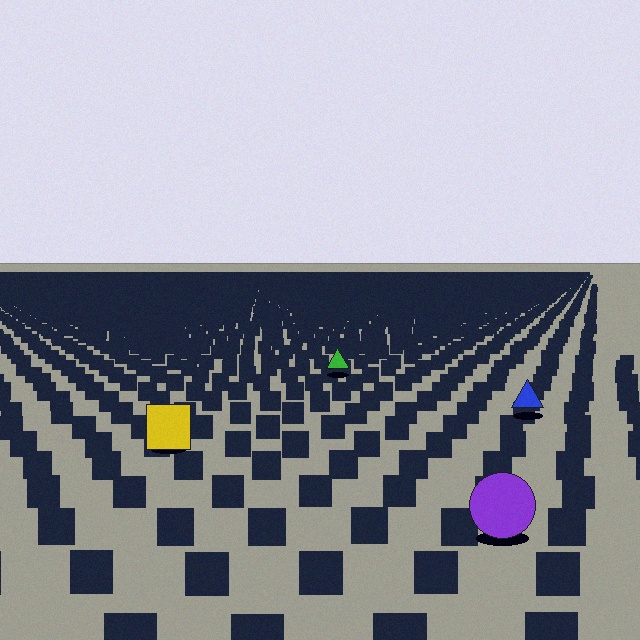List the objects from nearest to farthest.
From nearest to farthest: the purple circle, the yellow square, the blue triangle, the green triangle.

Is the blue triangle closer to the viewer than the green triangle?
Yes. The blue triangle is closer — you can tell from the texture gradient: the ground texture is coarser near it.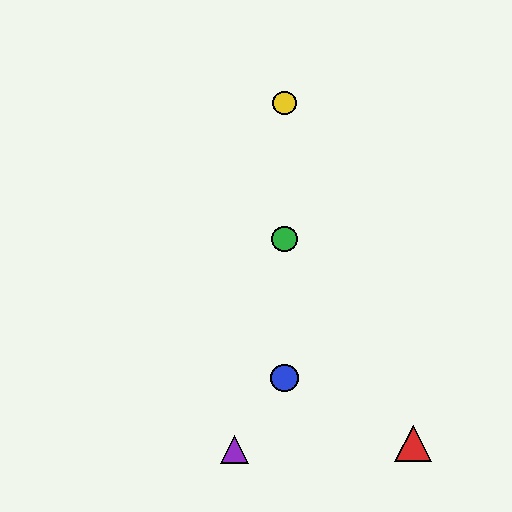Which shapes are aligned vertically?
The blue circle, the green circle, the yellow circle are aligned vertically.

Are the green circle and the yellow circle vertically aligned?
Yes, both are at x≈285.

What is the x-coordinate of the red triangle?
The red triangle is at x≈413.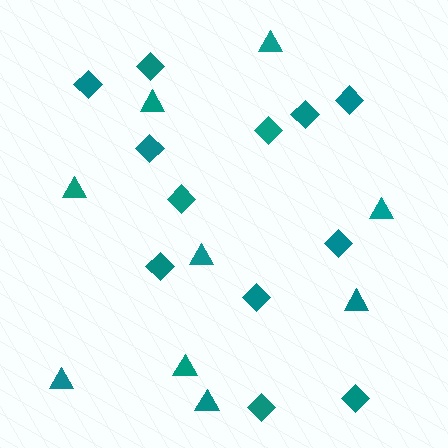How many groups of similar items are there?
There are 2 groups: one group of diamonds (12) and one group of triangles (9).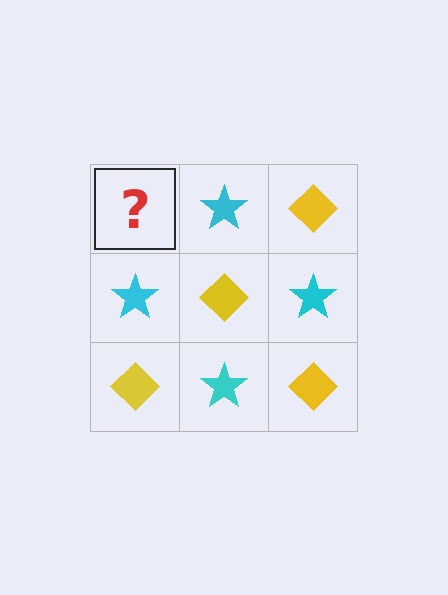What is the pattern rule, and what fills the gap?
The rule is that it alternates yellow diamond and cyan star in a checkerboard pattern. The gap should be filled with a yellow diamond.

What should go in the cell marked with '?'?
The missing cell should contain a yellow diamond.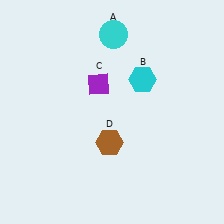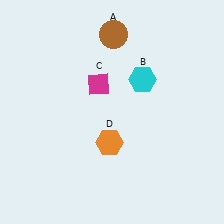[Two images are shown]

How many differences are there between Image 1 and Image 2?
There are 3 differences between the two images.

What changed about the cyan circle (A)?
In Image 1, A is cyan. In Image 2, it changed to brown.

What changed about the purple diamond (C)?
In Image 1, C is purple. In Image 2, it changed to magenta.